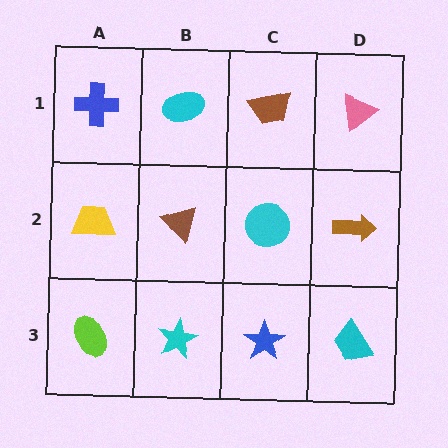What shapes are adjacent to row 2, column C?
A brown trapezoid (row 1, column C), a blue star (row 3, column C), a brown triangle (row 2, column B), a brown arrow (row 2, column D).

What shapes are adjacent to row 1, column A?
A yellow trapezoid (row 2, column A), a cyan ellipse (row 1, column B).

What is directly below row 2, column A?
A lime ellipse.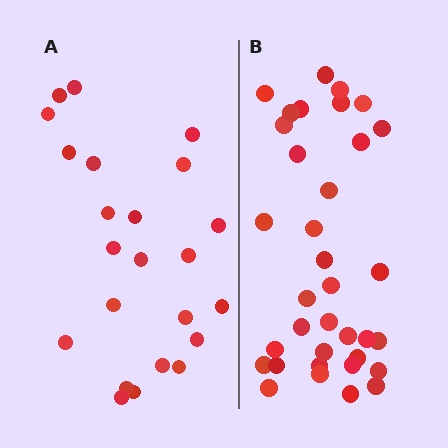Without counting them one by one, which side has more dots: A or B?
Region B (the right region) has more dots.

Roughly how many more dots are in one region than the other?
Region B has roughly 12 or so more dots than region A.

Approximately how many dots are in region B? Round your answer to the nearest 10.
About 40 dots. (The exact count is 35, which rounds to 40.)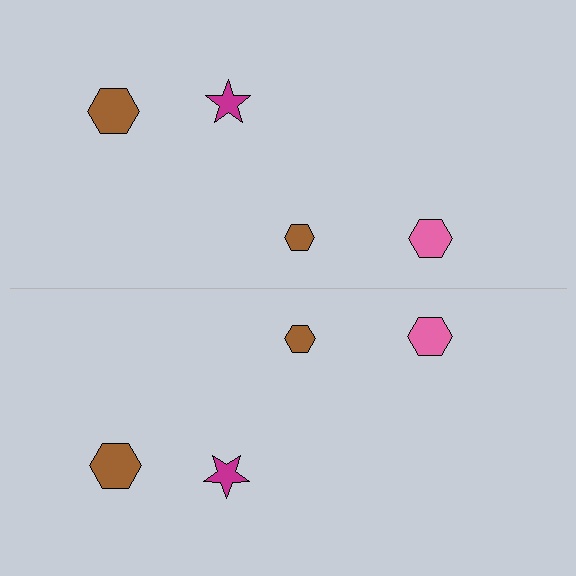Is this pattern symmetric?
Yes, this pattern has bilateral (reflection) symmetry.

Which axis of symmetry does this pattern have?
The pattern has a horizontal axis of symmetry running through the center of the image.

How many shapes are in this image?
There are 8 shapes in this image.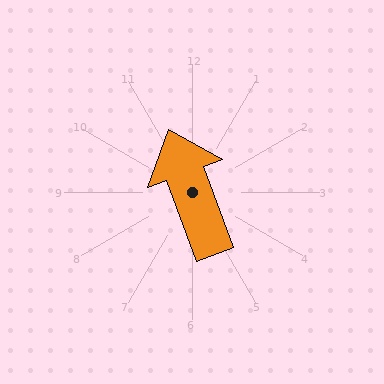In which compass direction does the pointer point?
North.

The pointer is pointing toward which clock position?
Roughly 11 o'clock.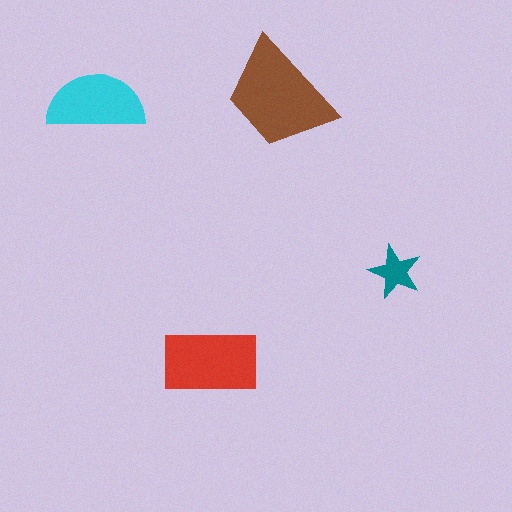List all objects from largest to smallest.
The brown trapezoid, the red rectangle, the cyan semicircle, the teal star.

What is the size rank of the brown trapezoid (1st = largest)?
1st.